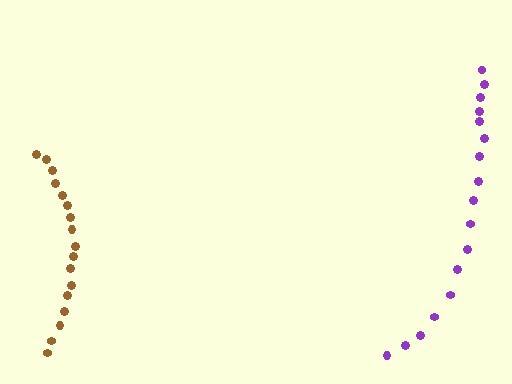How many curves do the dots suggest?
There are 2 distinct paths.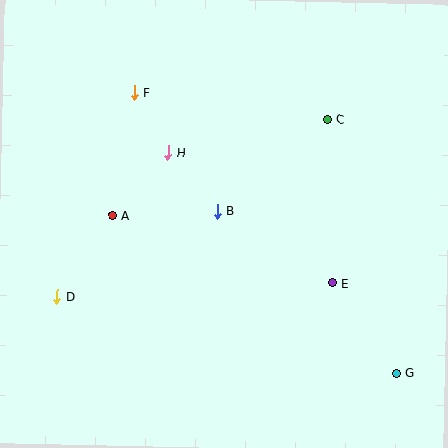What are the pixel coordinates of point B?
Point B is at (218, 211).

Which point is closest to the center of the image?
Point B at (218, 211) is closest to the center.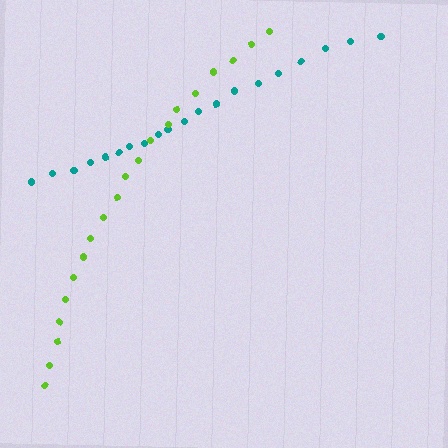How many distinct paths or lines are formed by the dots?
There are 2 distinct paths.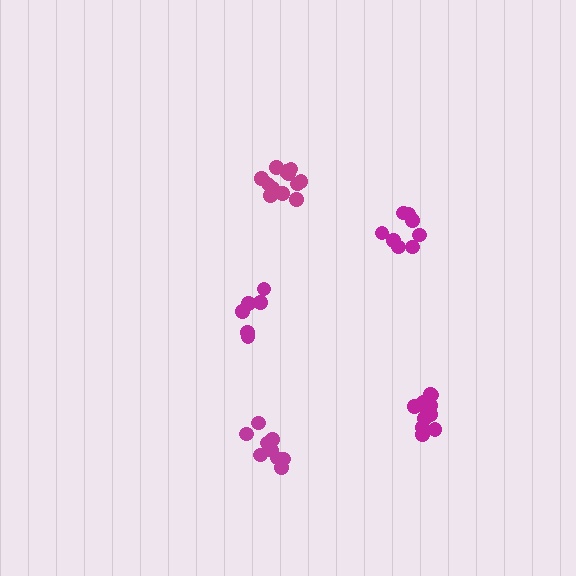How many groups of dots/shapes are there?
There are 5 groups.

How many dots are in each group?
Group 1: 7 dots, Group 2: 12 dots, Group 3: 12 dots, Group 4: 8 dots, Group 5: 9 dots (48 total).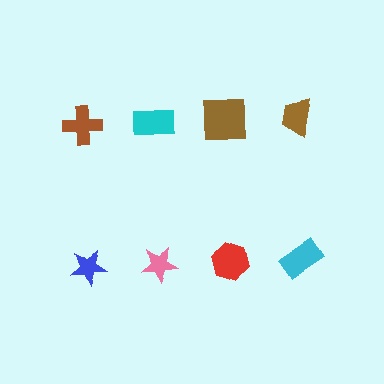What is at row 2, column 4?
A cyan rectangle.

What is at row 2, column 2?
A pink star.